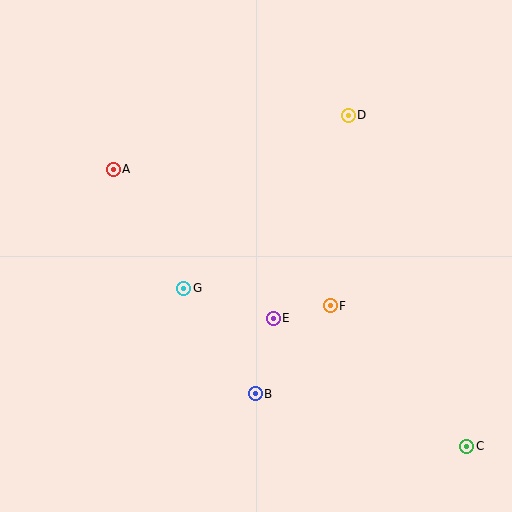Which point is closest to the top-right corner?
Point D is closest to the top-right corner.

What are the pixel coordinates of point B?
Point B is at (255, 394).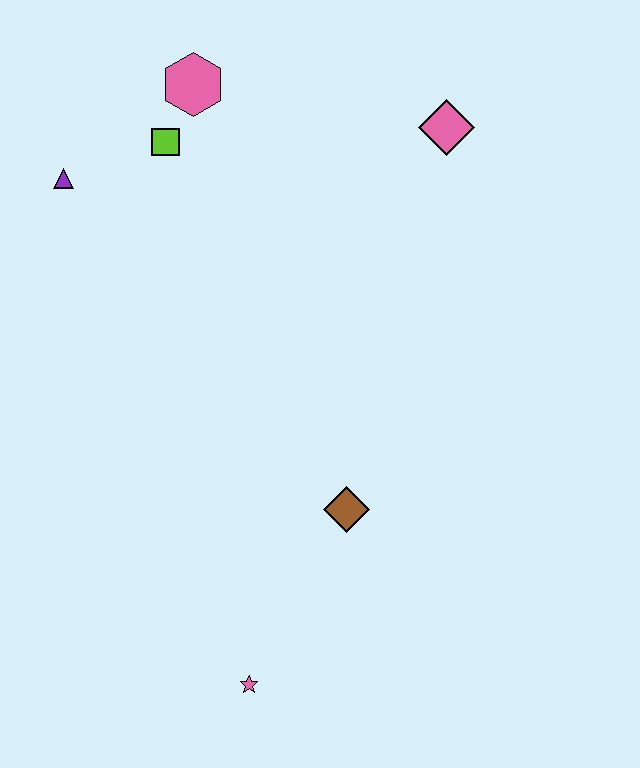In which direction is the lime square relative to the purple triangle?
The lime square is to the right of the purple triangle.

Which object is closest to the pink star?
The brown diamond is closest to the pink star.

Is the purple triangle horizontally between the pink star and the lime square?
No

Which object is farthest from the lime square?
The pink star is farthest from the lime square.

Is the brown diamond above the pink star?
Yes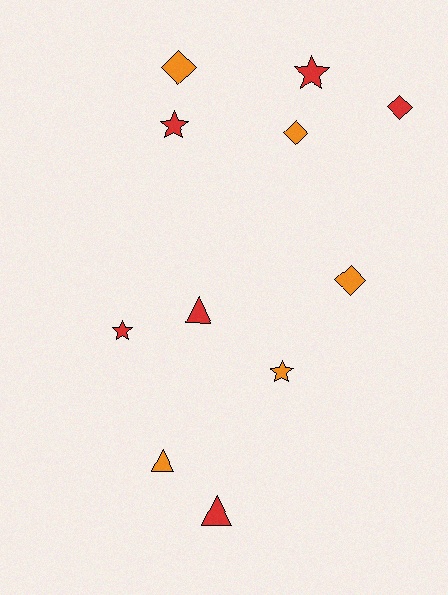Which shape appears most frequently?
Diamond, with 4 objects.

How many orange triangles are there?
There is 1 orange triangle.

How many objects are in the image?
There are 11 objects.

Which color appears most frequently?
Red, with 6 objects.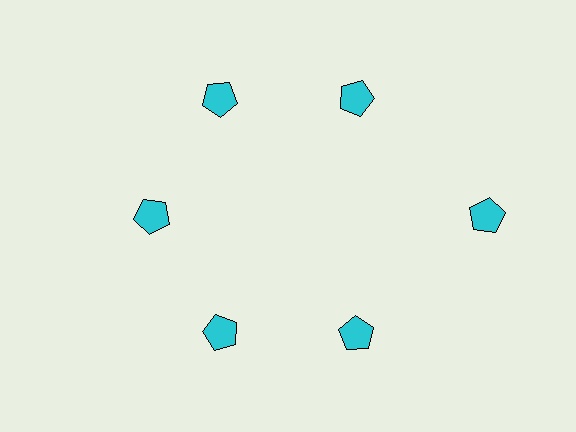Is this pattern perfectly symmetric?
No. The 6 cyan pentagons are arranged in a ring, but one element near the 3 o'clock position is pushed outward from the center, breaking the 6-fold rotational symmetry.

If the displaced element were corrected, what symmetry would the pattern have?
It would have 6-fold rotational symmetry — the pattern would map onto itself every 60 degrees.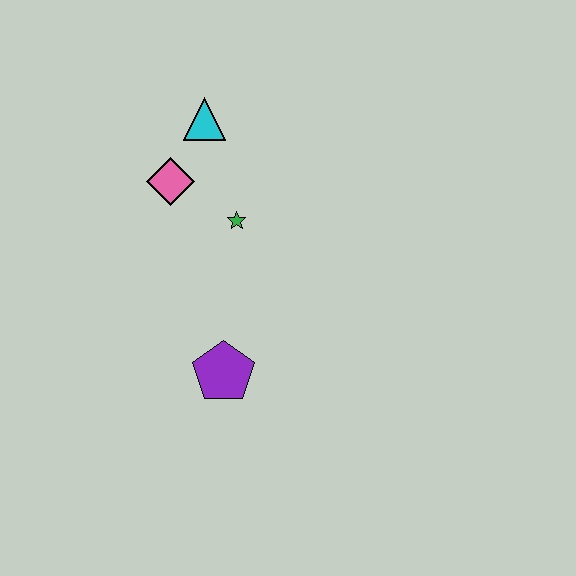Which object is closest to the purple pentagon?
The green star is closest to the purple pentagon.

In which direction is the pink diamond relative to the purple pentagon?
The pink diamond is above the purple pentagon.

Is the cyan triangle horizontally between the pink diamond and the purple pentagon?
Yes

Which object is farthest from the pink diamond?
The purple pentagon is farthest from the pink diamond.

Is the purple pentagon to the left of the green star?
Yes